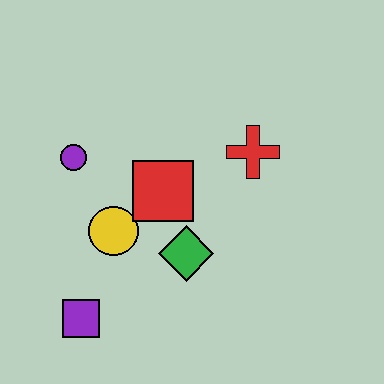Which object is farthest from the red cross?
The purple square is farthest from the red cross.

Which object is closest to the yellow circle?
The red square is closest to the yellow circle.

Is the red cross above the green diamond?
Yes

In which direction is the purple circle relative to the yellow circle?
The purple circle is above the yellow circle.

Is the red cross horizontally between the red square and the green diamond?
No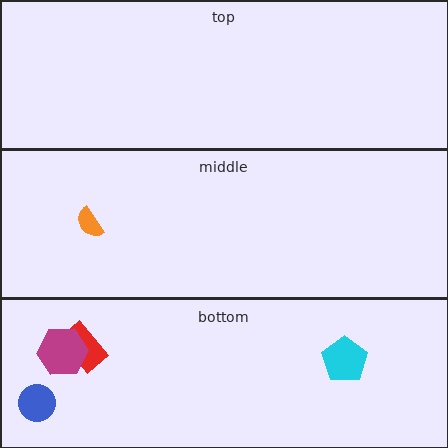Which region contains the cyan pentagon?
The bottom region.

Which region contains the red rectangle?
The bottom region.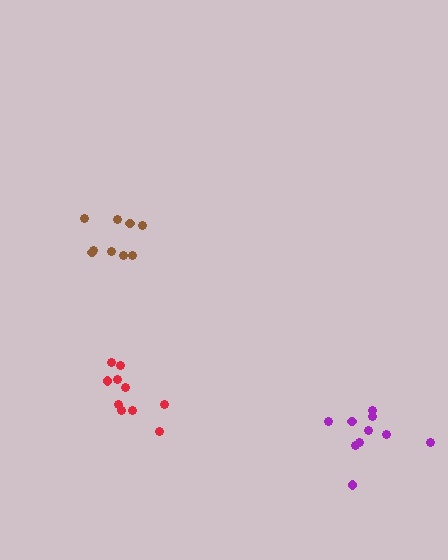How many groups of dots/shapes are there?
There are 3 groups.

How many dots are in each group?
Group 1: 10 dots, Group 2: 9 dots, Group 3: 10 dots (29 total).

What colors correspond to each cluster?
The clusters are colored: purple, brown, red.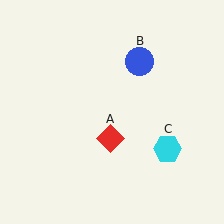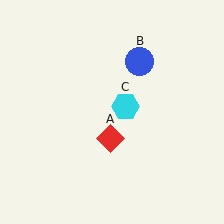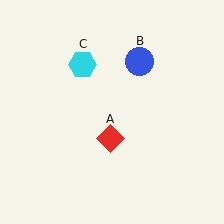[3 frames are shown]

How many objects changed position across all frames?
1 object changed position: cyan hexagon (object C).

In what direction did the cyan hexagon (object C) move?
The cyan hexagon (object C) moved up and to the left.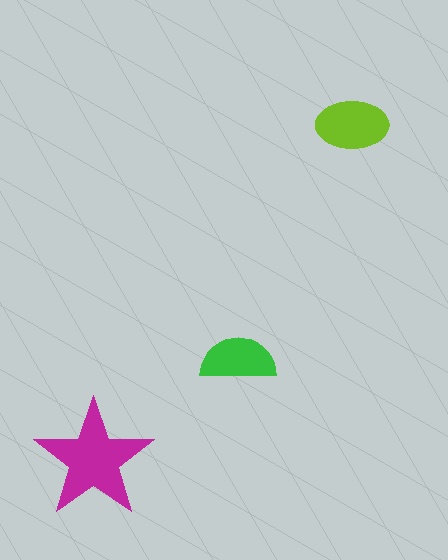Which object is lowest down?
The magenta star is bottommost.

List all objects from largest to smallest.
The magenta star, the lime ellipse, the green semicircle.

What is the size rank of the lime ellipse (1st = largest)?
2nd.